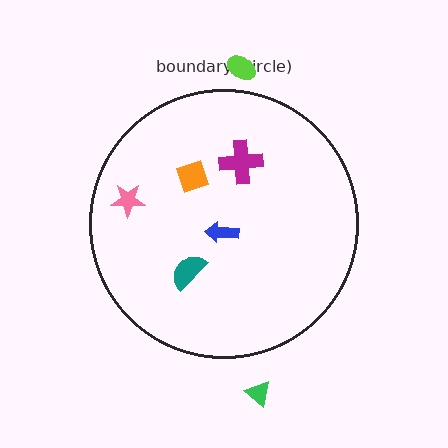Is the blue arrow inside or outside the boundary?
Inside.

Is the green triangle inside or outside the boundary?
Outside.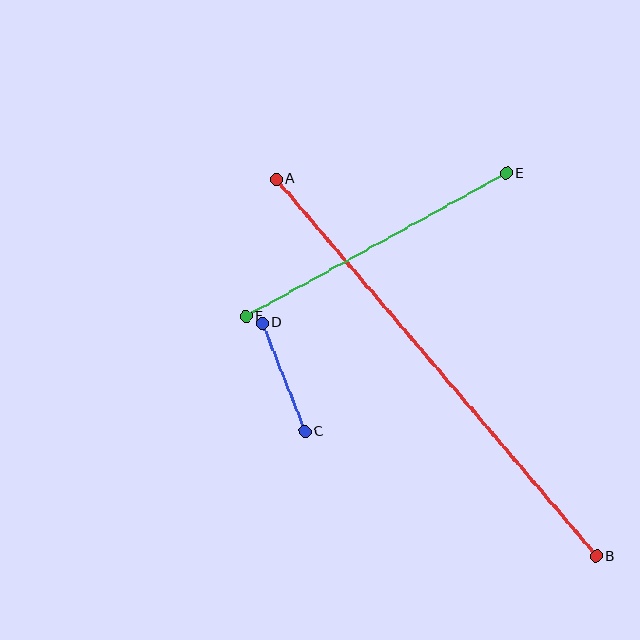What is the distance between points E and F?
The distance is approximately 297 pixels.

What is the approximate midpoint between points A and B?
The midpoint is at approximately (436, 368) pixels.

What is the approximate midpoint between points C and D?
The midpoint is at approximately (283, 377) pixels.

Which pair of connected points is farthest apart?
Points A and B are farthest apart.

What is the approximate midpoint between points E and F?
The midpoint is at approximately (376, 245) pixels.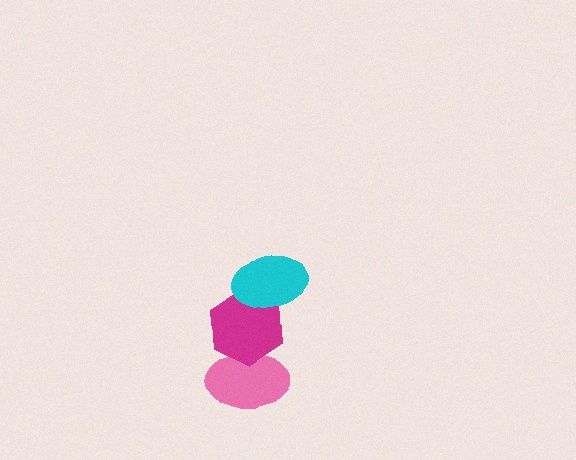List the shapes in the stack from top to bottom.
From top to bottom: the cyan ellipse, the magenta hexagon, the pink ellipse.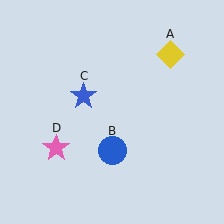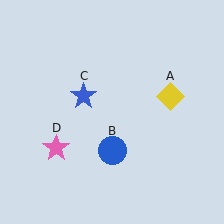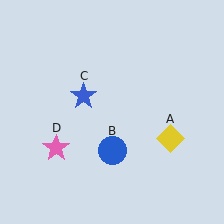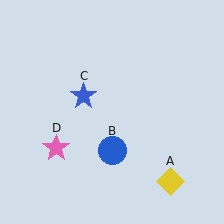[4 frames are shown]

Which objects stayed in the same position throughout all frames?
Blue circle (object B) and blue star (object C) and pink star (object D) remained stationary.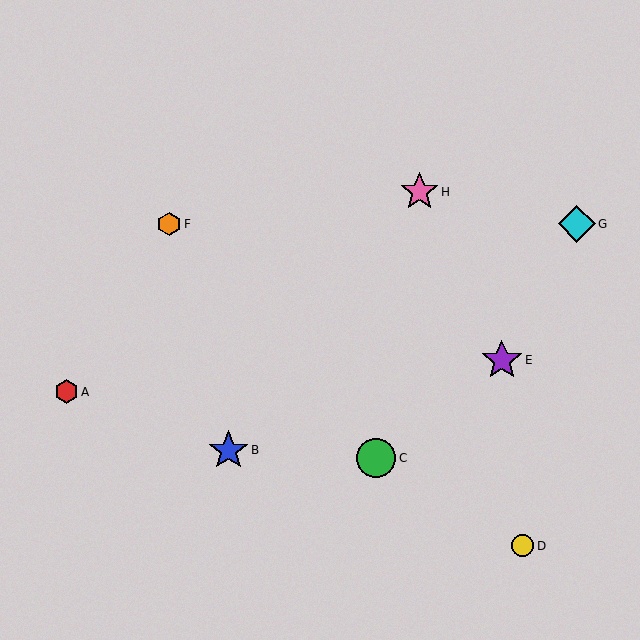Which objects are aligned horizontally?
Objects F, G are aligned horizontally.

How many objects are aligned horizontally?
2 objects (F, G) are aligned horizontally.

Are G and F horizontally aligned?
Yes, both are at y≈224.